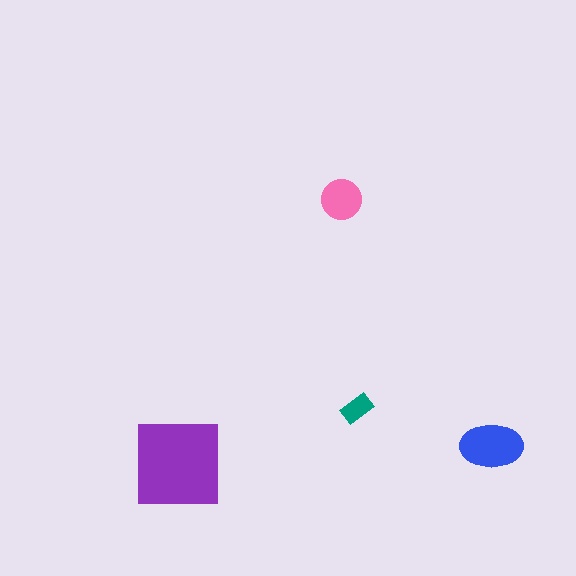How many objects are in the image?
There are 4 objects in the image.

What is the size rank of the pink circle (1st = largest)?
3rd.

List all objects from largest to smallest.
The purple square, the blue ellipse, the pink circle, the teal rectangle.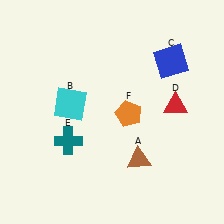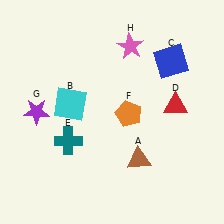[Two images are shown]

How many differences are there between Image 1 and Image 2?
There are 2 differences between the two images.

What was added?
A purple star (G), a pink star (H) were added in Image 2.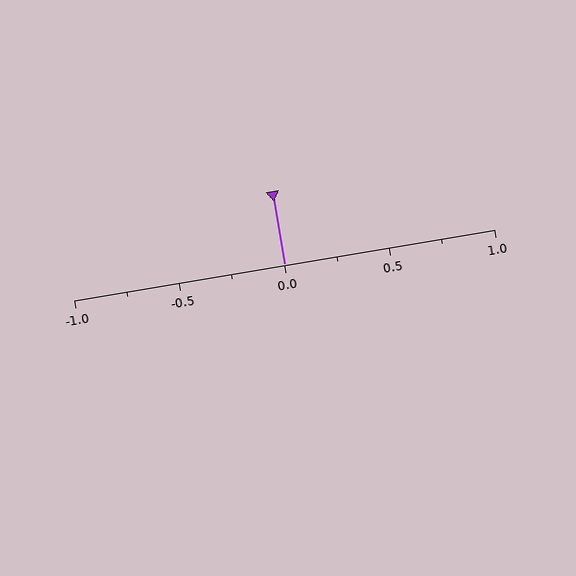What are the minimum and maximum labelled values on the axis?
The axis runs from -1.0 to 1.0.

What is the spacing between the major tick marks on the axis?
The major ticks are spaced 0.5 apart.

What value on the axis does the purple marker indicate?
The marker indicates approximately 0.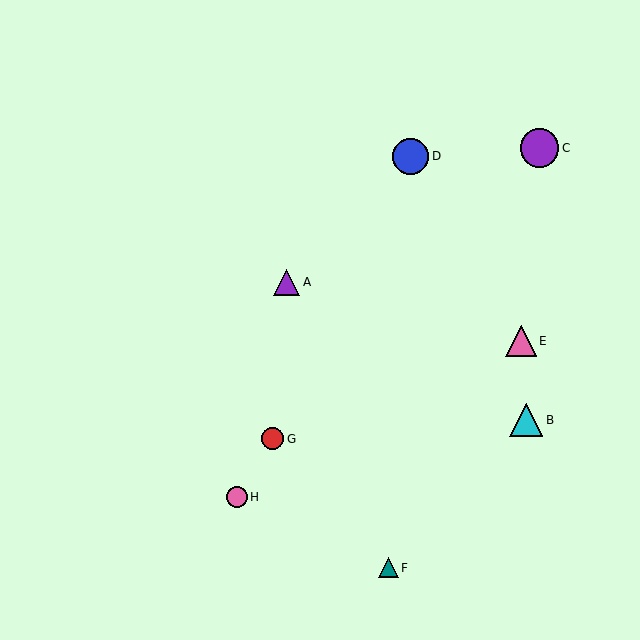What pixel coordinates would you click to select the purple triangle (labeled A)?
Click at (287, 282) to select the purple triangle A.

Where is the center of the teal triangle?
The center of the teal triangle is at (388, 568).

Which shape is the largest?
The purple circle (labeled C) is the largest.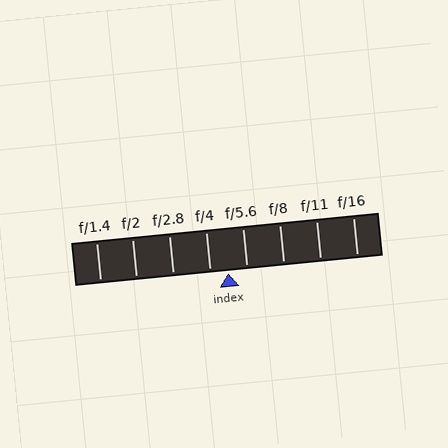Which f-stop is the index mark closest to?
The index mark is closest to f/4.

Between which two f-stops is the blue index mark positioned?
The index mark is between f/4 and f/5.6.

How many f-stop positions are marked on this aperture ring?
There are 8 f-stop positions marked.